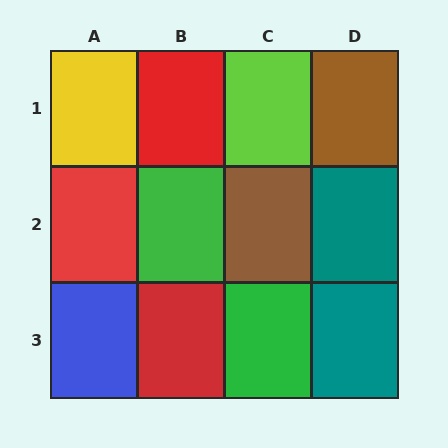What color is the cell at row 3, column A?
Blue.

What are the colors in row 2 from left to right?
Red, green, brown, teal.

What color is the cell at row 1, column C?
Lime.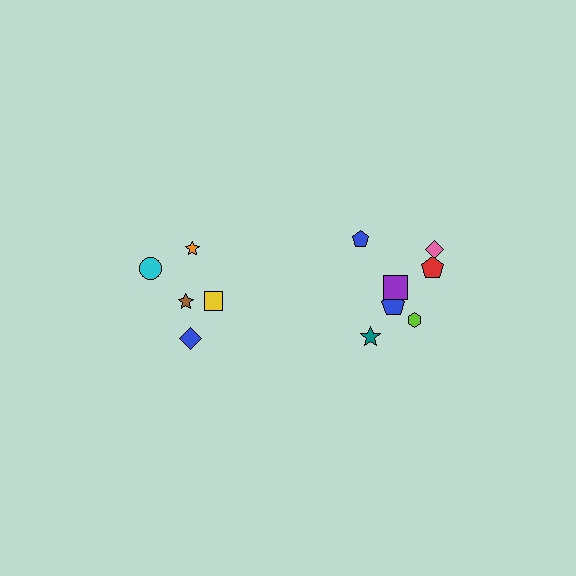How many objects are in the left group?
There are 5 objects.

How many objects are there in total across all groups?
There are 12 objects.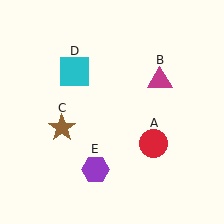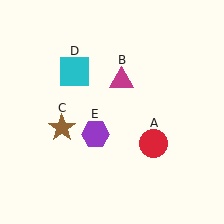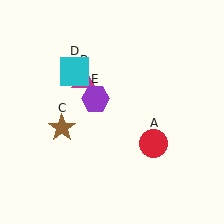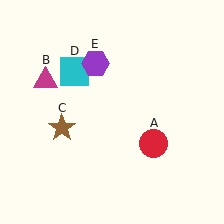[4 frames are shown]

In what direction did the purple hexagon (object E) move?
The purple hexagon (object E) moved up.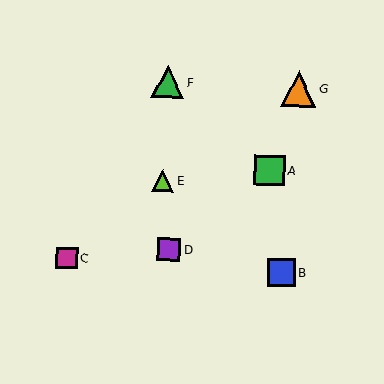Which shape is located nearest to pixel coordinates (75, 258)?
The magenta square (labeled C) at (67, 258) is nearest to that location.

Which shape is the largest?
The orange triangle (labeled G) is the largest.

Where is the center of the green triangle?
The center of the green triangle is at (168, 82).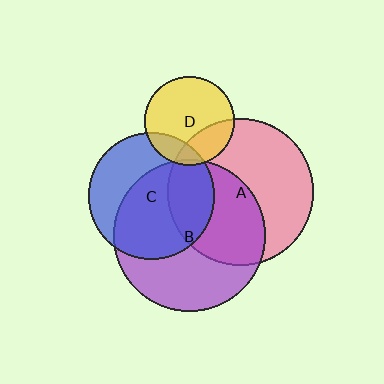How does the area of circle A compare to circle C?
Approximately 1.3 times.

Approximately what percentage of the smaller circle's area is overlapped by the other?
Approximately 15%.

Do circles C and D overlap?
Yes.